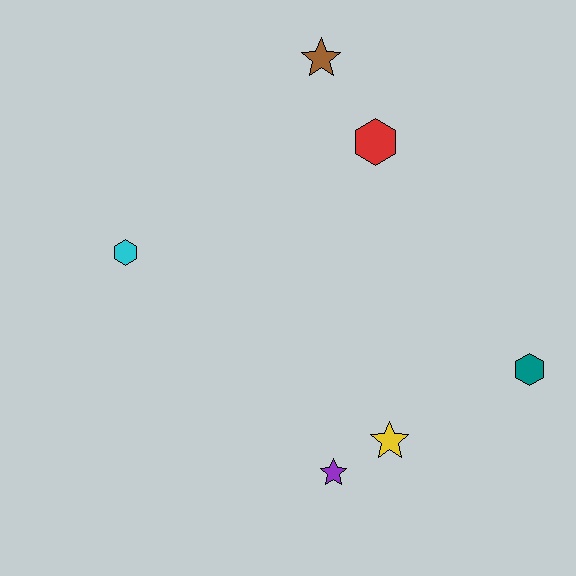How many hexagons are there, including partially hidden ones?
There are 3 hexagons.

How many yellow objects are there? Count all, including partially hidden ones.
There is 1 yellow object.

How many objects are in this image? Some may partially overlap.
There are 6 objects.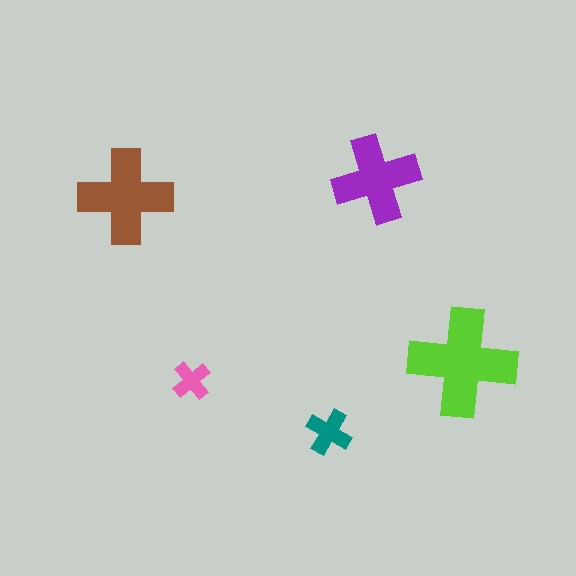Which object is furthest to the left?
The brown cross is leftmost.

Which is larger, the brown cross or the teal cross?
The brown one.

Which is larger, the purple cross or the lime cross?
The lime one.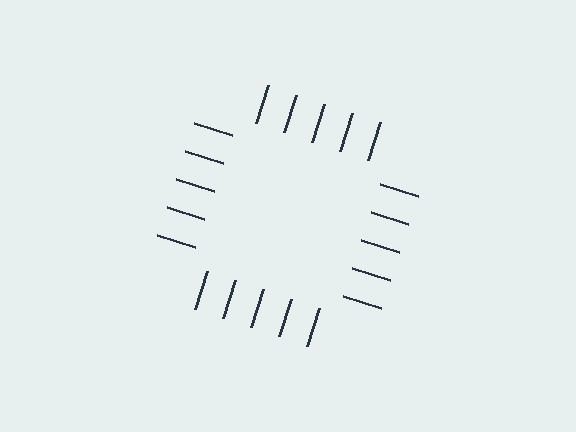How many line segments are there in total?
20 — 5 along each of the 4 edges.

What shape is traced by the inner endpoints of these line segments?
An illusory square — the line segments terminate on its edges but no continuous stroke is drawn.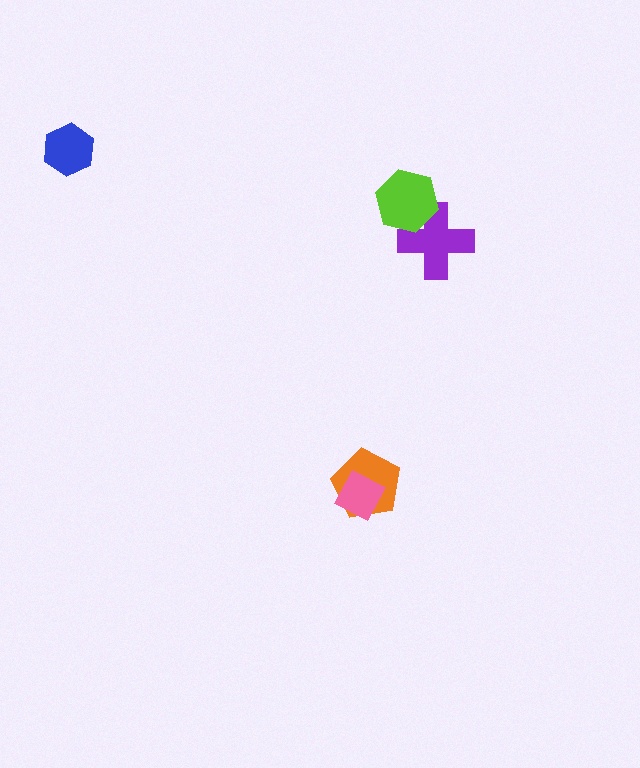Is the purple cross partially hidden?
Yes, it is partially covered by another shape.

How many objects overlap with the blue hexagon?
0 objects overlap with the blue hexagon.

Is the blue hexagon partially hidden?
No, no other shape covers it.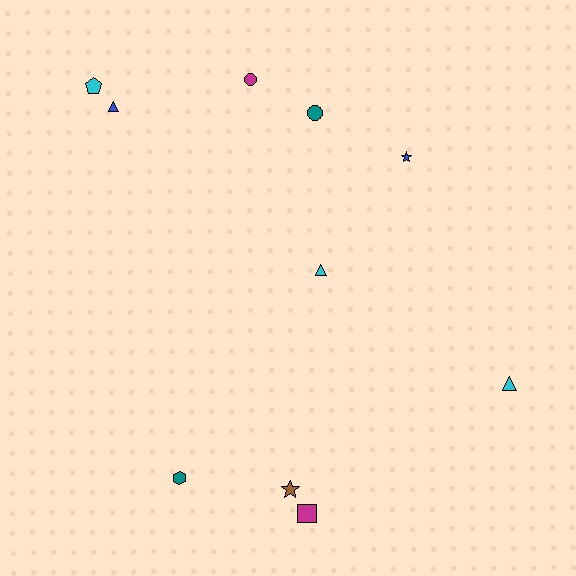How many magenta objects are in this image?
There are 2 magenta objects.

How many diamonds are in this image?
There are no diamonds.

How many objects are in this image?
There are 10 objects.